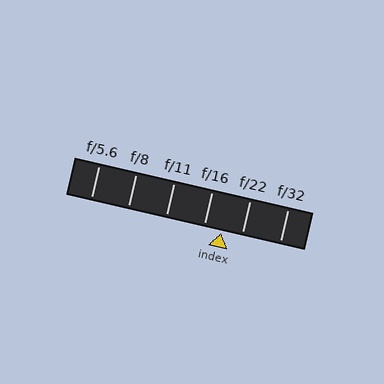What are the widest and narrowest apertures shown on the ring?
The widest aperture shown is f/5.6 and the narrowest is f/32.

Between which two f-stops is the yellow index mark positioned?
The index mark is between f/16 and f/22.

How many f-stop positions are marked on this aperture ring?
There are 6 f-stop positions marked.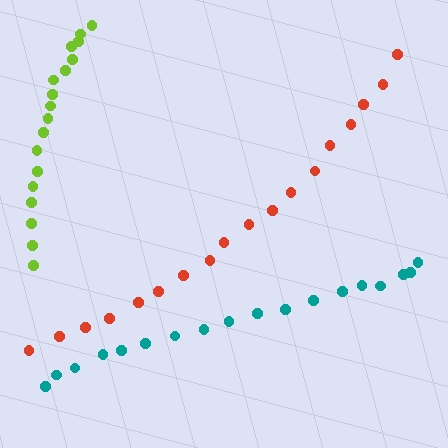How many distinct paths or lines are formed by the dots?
There are 3 distinct paths.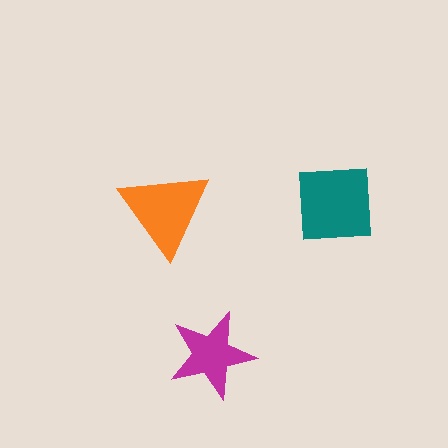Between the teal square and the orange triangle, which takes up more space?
The teal square.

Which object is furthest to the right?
The teal square is rightmost.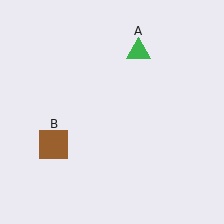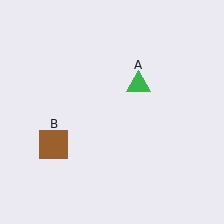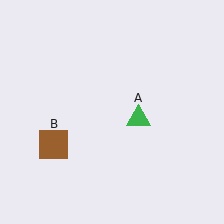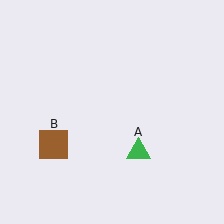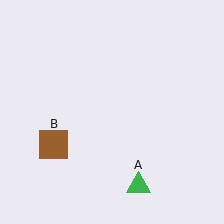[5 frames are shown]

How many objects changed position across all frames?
1 object changed position: green triangle (object A).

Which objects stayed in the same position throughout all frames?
Brown square (object B) remained stationary.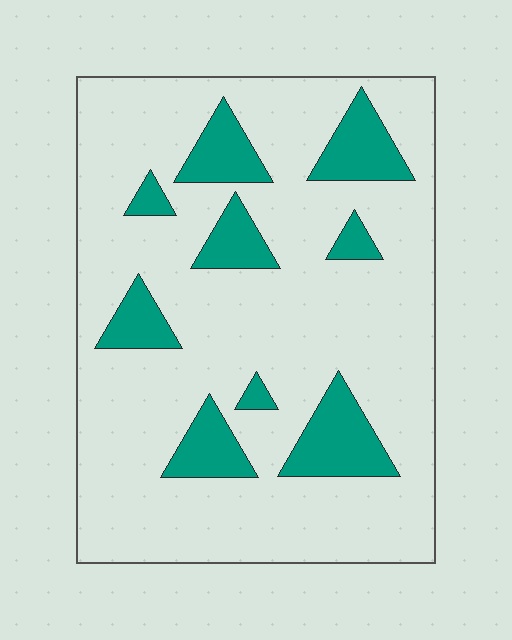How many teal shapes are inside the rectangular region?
9.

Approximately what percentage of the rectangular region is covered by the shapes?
Approximately 20%.